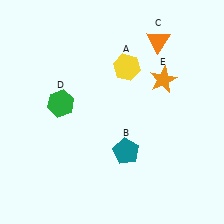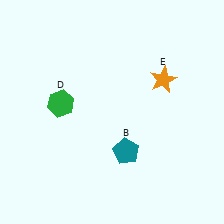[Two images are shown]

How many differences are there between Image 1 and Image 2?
There are 2 differences between the two images.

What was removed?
The orange triangle (C), the yellow hexagon (A) were removed in Image 2.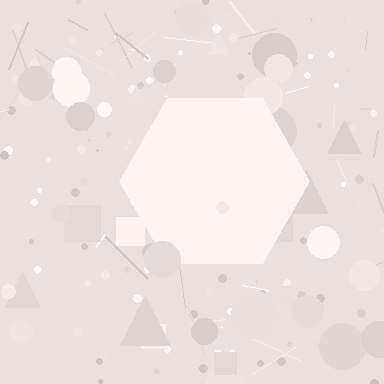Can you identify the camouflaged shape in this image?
The camouflaged shape is a hexagon.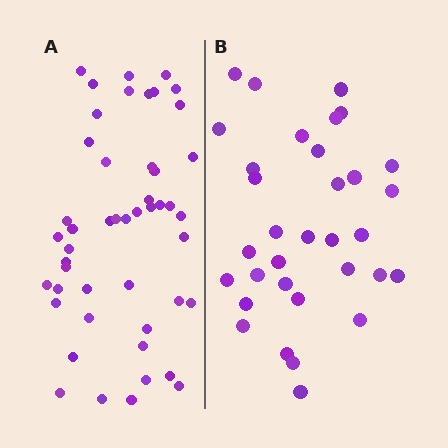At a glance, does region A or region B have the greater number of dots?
Region A (the left region) has more dots.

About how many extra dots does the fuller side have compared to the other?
Region A has approximately 15 more dots than region B.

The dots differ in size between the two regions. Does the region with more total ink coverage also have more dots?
No. Region B has more total ink coverage because its dots are larger, but region A actually contains more individual dots. Total area can be misleading — the number of items is what matters here.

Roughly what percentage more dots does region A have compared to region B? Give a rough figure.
About 45% more.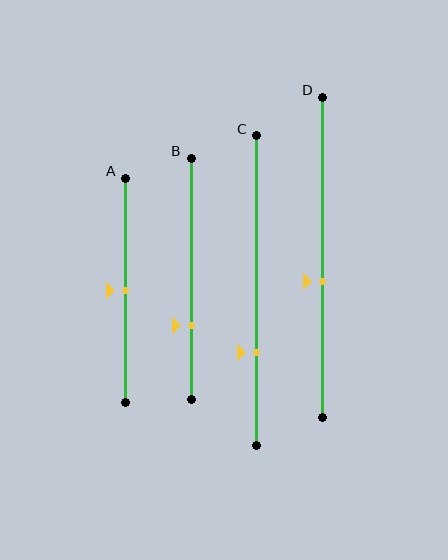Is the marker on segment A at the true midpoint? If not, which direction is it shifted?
Yes, the marker on segment A is at the true midpoint.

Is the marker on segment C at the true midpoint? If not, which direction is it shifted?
No, the marker on segment C is shifted downward by about 20% of the segment length.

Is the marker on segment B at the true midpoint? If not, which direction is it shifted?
No, the marker on segment B is shifted downward by about 19% of the segment length.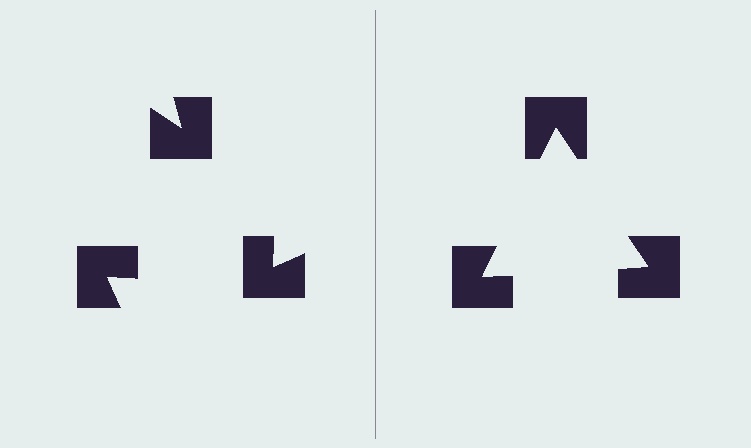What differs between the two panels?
The notched squares are positioned identically on both sides; only the wedge orientations differ. On the right they align to a triangle; on the left they are misaligned.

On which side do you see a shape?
An illusory triangle appears on the right side. On the left side the wedge cuts are rotated, so no coherent shape forms.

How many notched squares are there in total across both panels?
6 — 3 on each side.